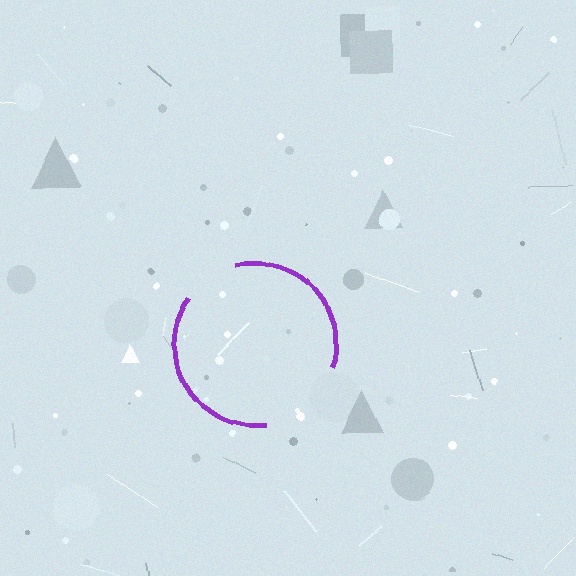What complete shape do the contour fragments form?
The contour fragments form a circle.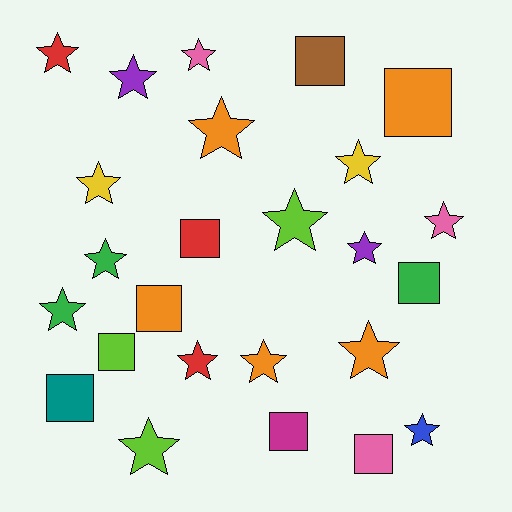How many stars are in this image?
There are 16 stars.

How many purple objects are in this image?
There are 2 purple objects.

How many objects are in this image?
There are 25 objects.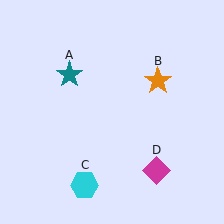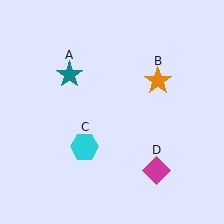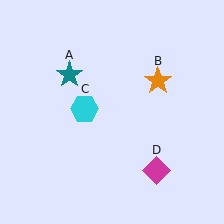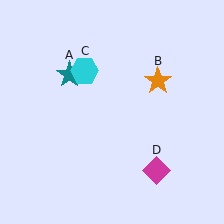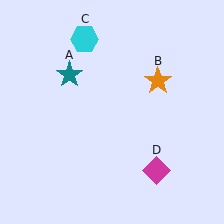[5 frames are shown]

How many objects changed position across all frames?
1 object changed position: cyan hexagon (object C).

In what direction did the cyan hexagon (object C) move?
The cyan hexagon (object C) moved up.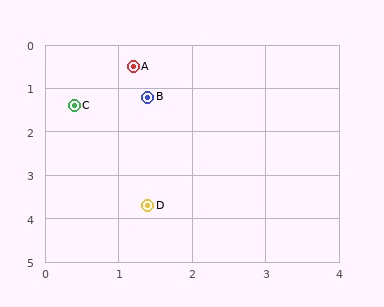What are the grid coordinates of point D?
Point D is at approximately (1.4, 3.7).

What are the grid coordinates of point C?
Point C is at approximately (0.4, 1.4).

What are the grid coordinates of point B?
Point B is at approximately (1.4, 1.2).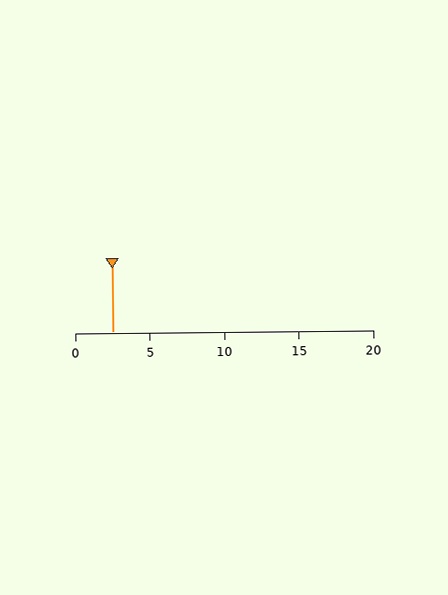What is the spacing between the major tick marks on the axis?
The major ticks are spaced 5 apart.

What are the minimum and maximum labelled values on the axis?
The axis runs from 0 to 20.